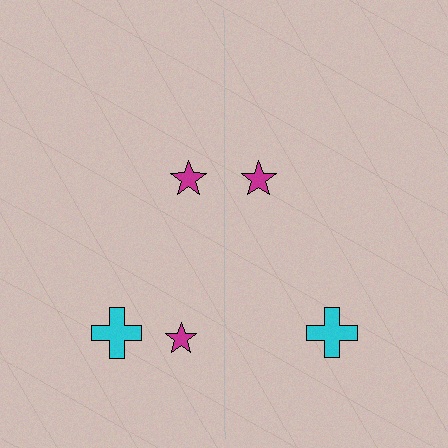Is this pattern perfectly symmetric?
No, the pattern is not perfectly symmetric. A magenta star is missing from the right side.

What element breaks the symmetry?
A magenta star is missing from the right side.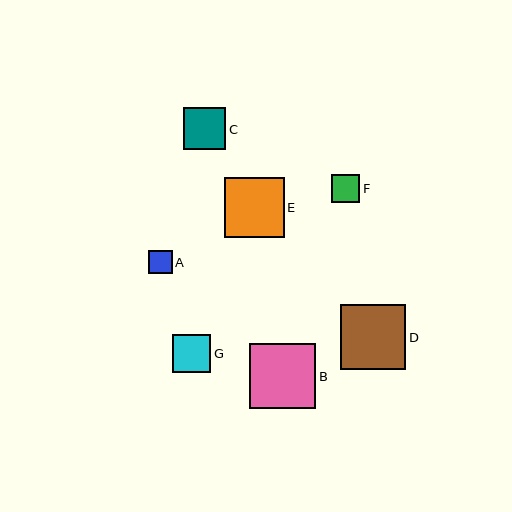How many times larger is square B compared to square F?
Square B is approximately 2.4 times the size of square F.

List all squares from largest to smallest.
From largest to smallest: B, D, E, C, G, F, A.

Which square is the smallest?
Square A is the smallest with a size of approximately 23 pixels.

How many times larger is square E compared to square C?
Square E is approximately 1.4 times the size of square C.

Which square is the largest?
Square B is the largest with a size of approximately 66 pixels.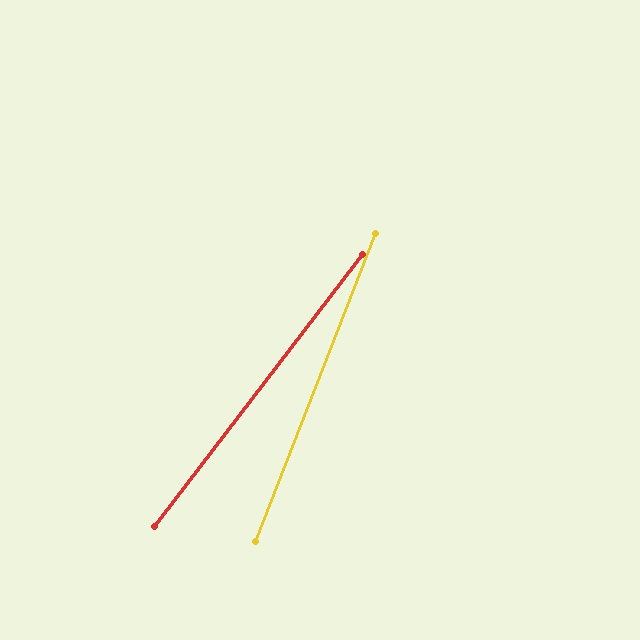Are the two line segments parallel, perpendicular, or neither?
Neither parallel nor perpendicular — they differ by about 16°.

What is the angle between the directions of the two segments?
Approximately 16 degrees.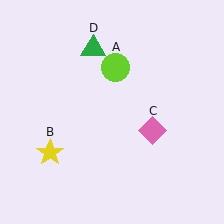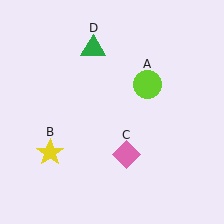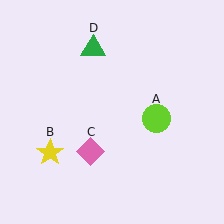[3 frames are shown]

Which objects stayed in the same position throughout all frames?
Yellow star (object B) and green triangle (object D) remained stationary.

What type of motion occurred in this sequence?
The lime circle (object A), pink diamond (object C) rotated clockwise around the center of the scene.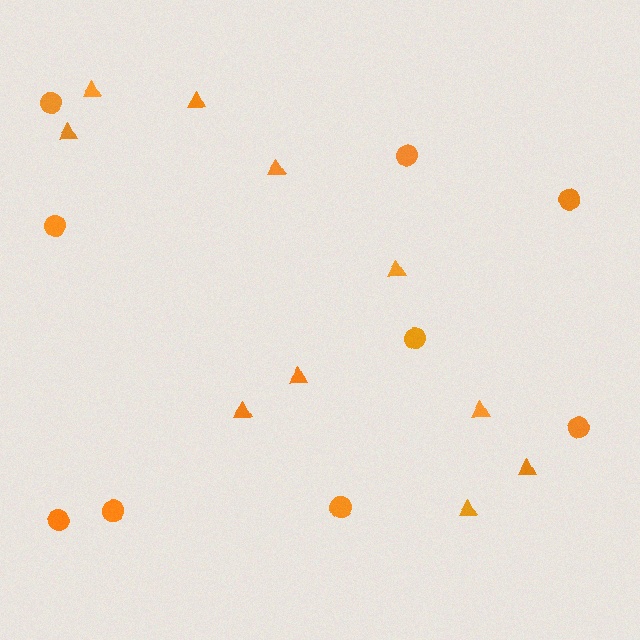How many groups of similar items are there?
There are 2 groups: one group of circles (9) and one group of triangles (10).